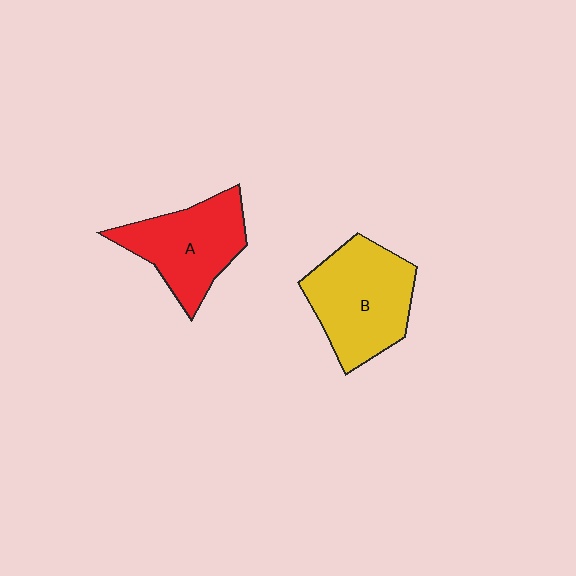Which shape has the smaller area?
Shape A (red).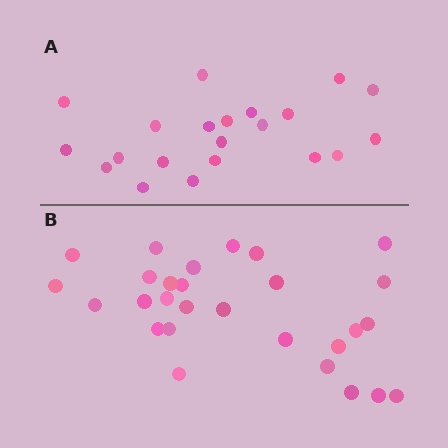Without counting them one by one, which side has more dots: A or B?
Region B (the bottom region) has more dots.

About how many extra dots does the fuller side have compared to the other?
Region B has roughly 8 or so more dots than region A.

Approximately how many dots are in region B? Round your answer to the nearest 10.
About 30 dots. (The exact count is 28, which rounds to 30.)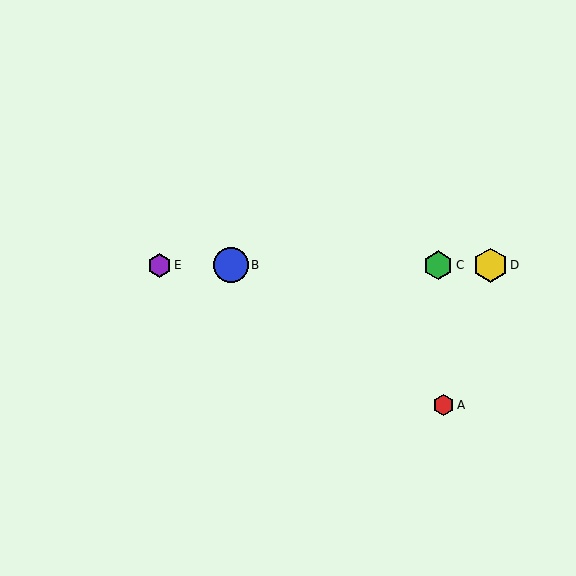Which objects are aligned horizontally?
Objects B, C, D, E are aligned horizontally.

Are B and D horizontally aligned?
Yes, both are at y≈265.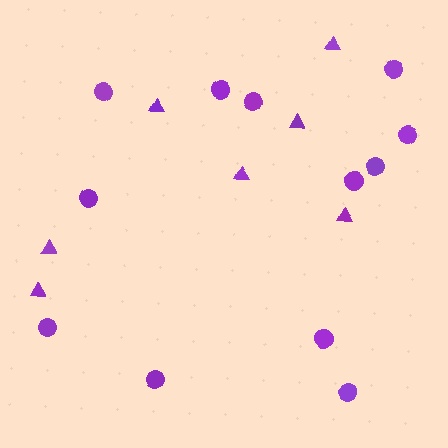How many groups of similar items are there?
There are 2 groups: one group of triangles (7) and one group of circles (12).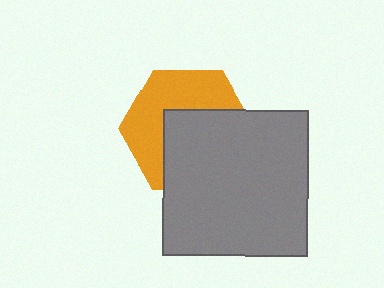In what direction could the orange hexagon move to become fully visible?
The orange hexagon could move toward the upper-left. That would shift it out from behind the gray rectangle entirely.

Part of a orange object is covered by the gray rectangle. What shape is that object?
It is a hexagon.